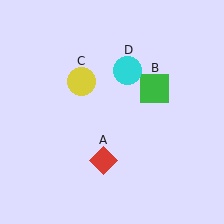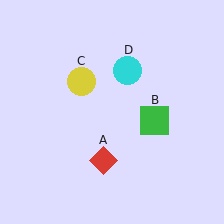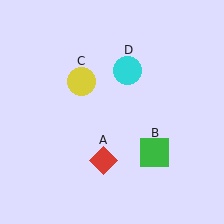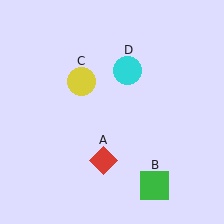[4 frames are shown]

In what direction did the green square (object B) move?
The green square (object B) moved down.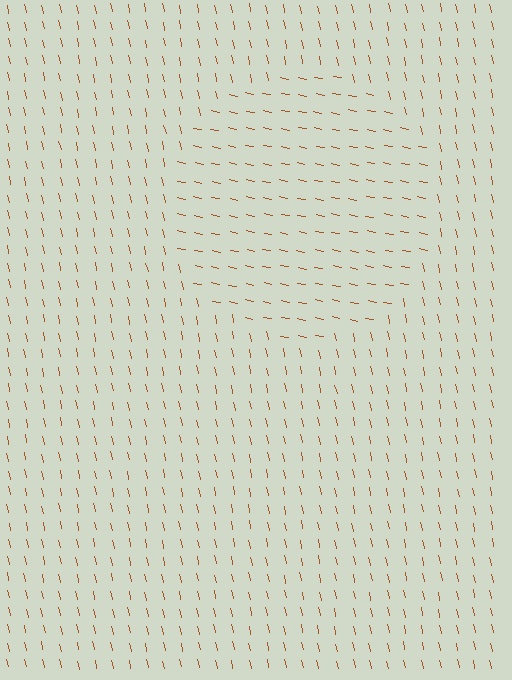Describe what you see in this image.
The image is filled with small brown line segments. A circle region in the image has lines oriented differently from the surrounding lines, creating a visible texture boundary.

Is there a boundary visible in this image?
Yes, there is a texture boundary formed by a change in line orientation.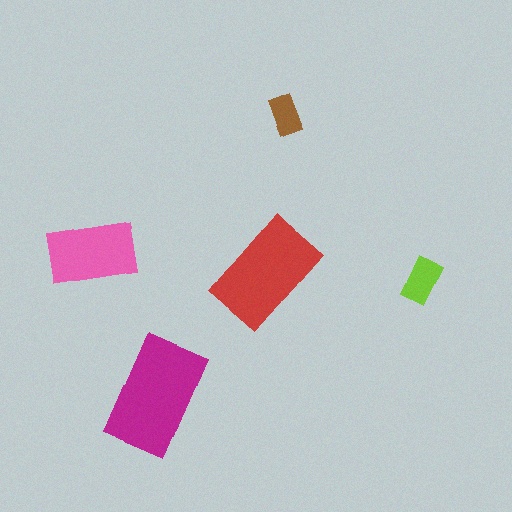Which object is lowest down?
The magenta rectangle is bottommost.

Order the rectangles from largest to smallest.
the magenta one, the red one, the pink one, the lime one, the brown one.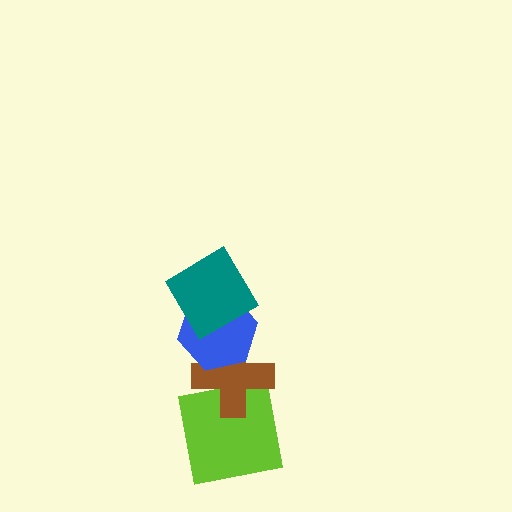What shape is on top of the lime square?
The brown cross is on top of the lime square.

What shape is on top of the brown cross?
The blue hexagon is on top of the brown cross.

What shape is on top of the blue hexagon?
The teal diamond is on top of the blue hexagon.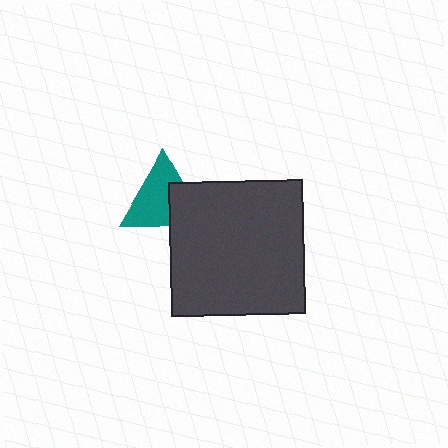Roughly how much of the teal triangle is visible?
Most of it is visible (roughly 66%).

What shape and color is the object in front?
The object in front is a dark gray square.